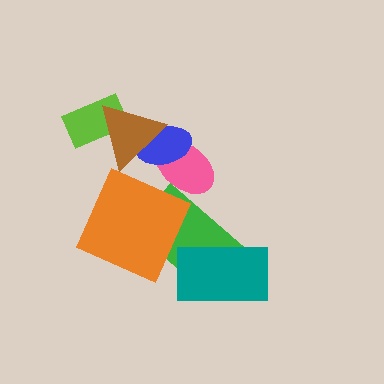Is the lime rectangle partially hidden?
Yes, it is partially covered by another shape.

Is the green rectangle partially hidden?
Yes, it is partially covered by another shape.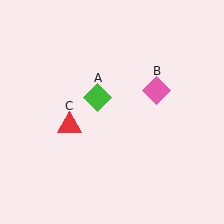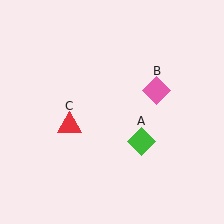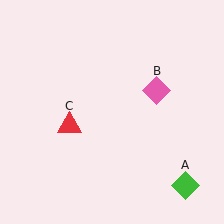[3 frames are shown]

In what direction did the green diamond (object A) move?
The green diamond (object A) moved down and to the right.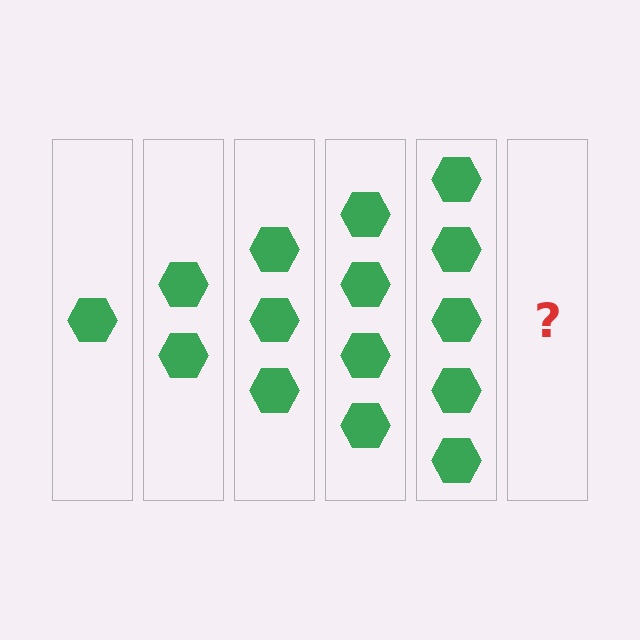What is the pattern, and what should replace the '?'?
The pattern is that each step adds one more hexagon. The '?' should be 6 hexagons.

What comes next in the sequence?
The next element should be 6 hexagons.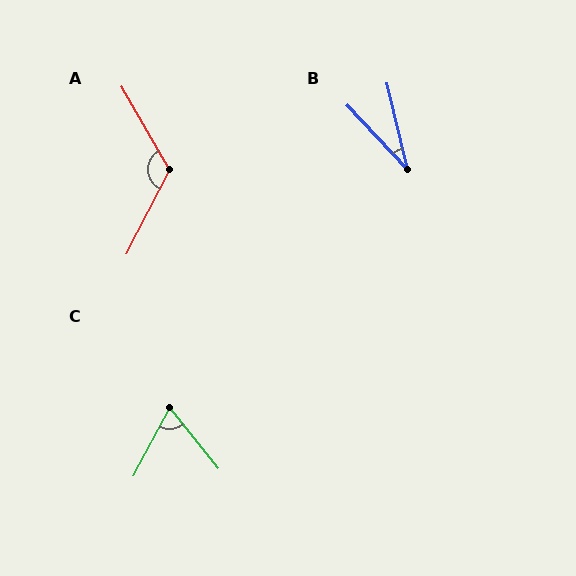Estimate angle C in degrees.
Approximately 66 degrees.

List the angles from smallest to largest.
B (30°), C (66°), A (123°).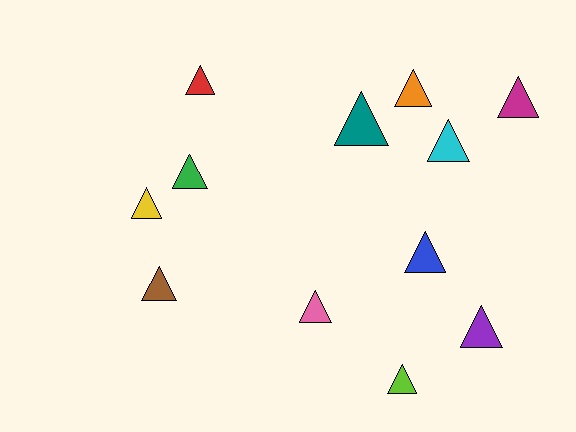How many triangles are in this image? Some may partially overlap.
There are 12 triangles.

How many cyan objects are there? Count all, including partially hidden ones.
There is 1 cyan object.